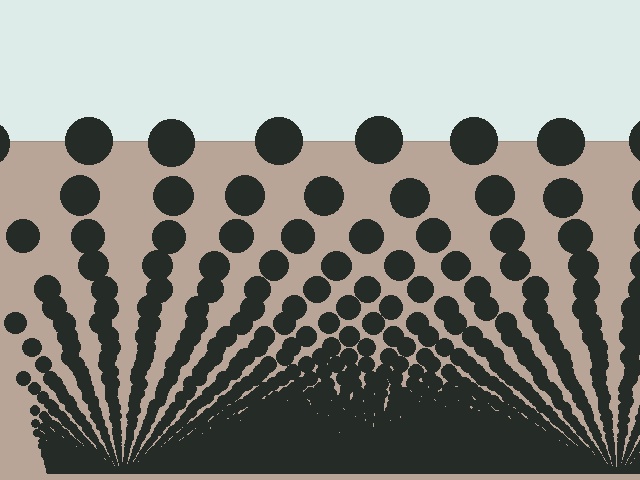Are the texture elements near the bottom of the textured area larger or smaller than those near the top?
Smaller. The gradient is inverted — elements near the bottom are smaller and denser.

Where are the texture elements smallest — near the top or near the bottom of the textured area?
Near the bottom.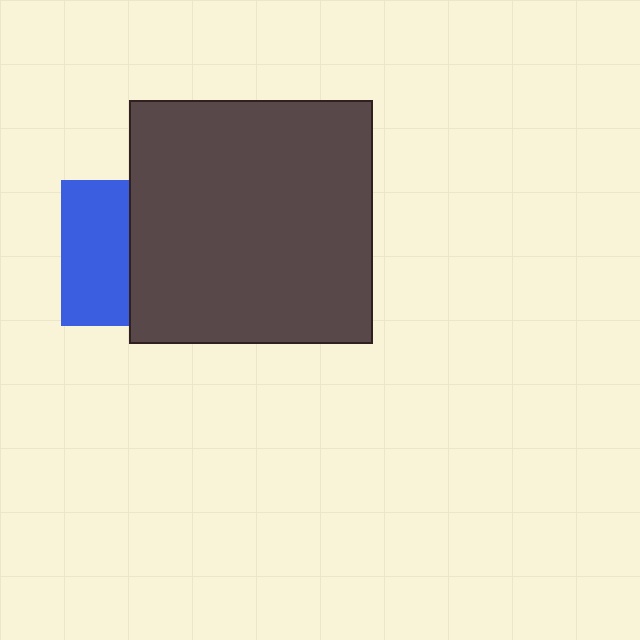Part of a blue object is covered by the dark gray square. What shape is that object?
It is a square.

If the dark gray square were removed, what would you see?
You would see the complete blue square.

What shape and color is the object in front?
The object in front is a dark gray square.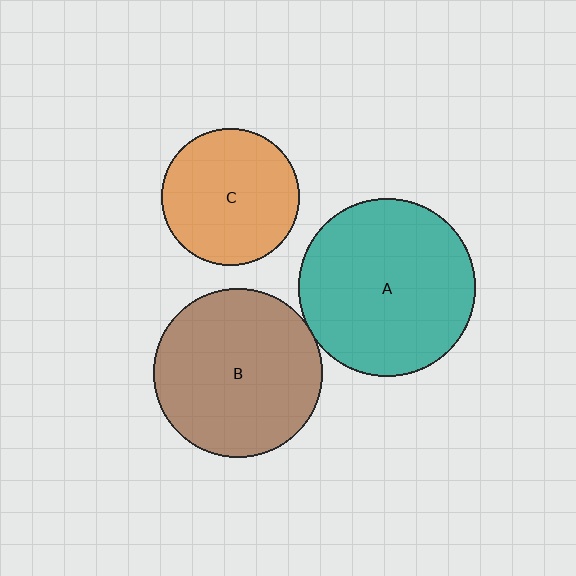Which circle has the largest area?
Circle A (teal).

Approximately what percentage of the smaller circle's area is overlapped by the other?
Approximately 5%.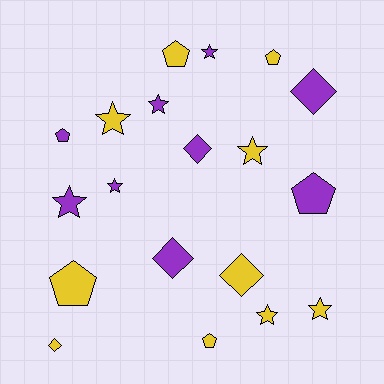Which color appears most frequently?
Yellow, with 10 objects.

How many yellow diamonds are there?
There are 2 yellow diamonds.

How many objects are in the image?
There are 19 objects.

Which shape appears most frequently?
Star, with 8 objects.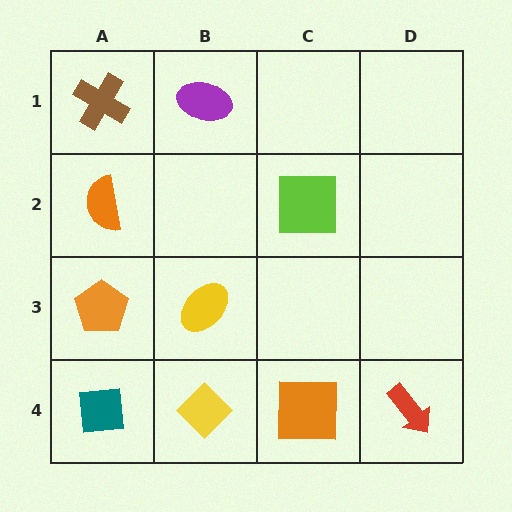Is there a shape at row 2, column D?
No, that cell is empty.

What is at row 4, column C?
An orange square.